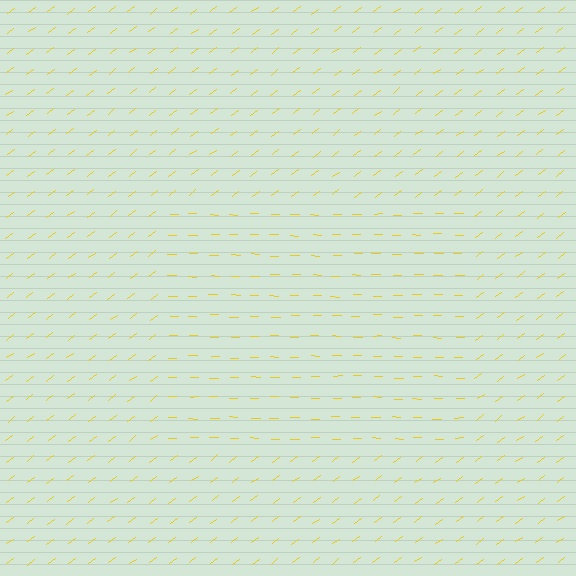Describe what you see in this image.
The image is filled with small yellow line segments. A rectangle region in the image has lines oriented differently from the surrounding lines, creating a visible texture boundary.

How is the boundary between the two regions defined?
The boundary is defined purely by a change in line orientation (approximately 37 degrees difference). All lines are the same color and thickness.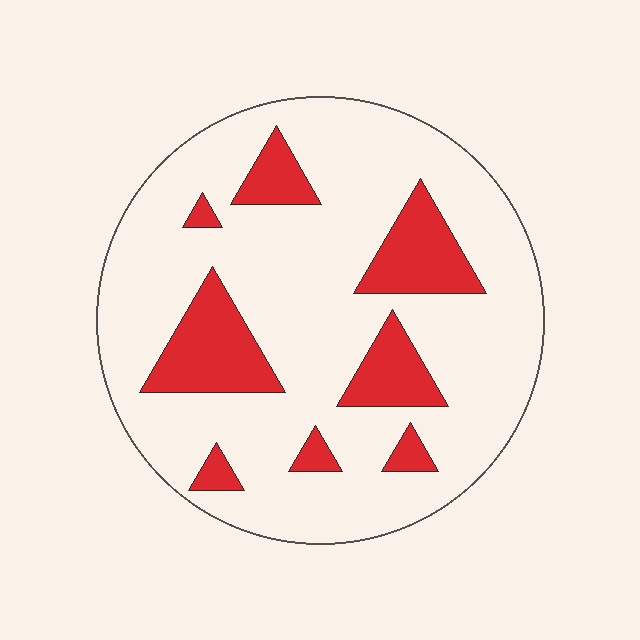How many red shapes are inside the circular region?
8.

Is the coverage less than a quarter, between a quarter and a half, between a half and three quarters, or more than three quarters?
Less than a quarter.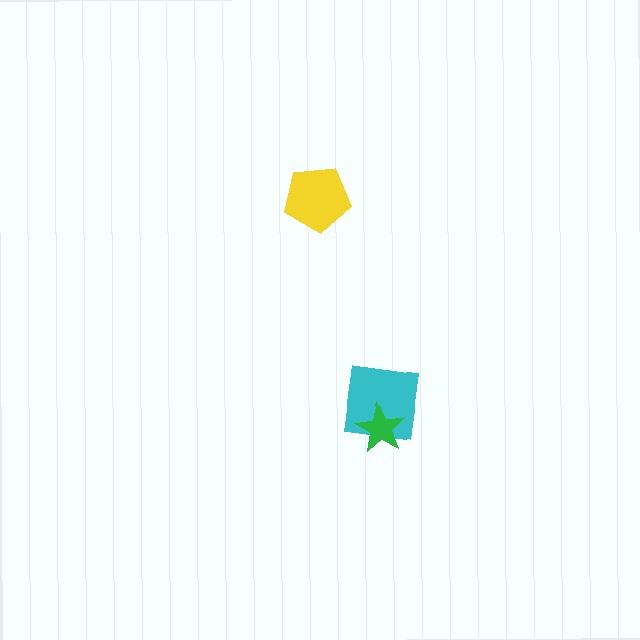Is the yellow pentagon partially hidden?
No, no other shape covers it.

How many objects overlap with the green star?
1 object overlaps with the green star.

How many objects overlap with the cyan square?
1 object overlaps with the cyan square.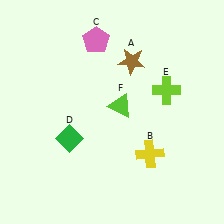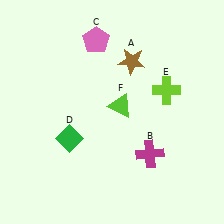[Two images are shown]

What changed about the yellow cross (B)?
In Image 1, B is yellow. In Image 2, it changed to magenta.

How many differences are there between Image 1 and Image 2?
There is 1 difference between the two images.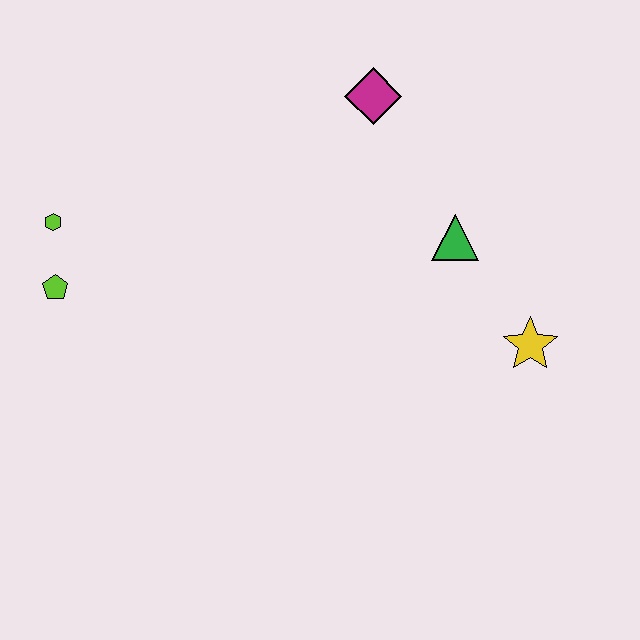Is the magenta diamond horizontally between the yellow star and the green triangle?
No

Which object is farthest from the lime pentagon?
The yellow star is farthest from the lime pentagon.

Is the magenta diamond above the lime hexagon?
Yes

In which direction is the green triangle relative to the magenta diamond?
The green triangle is below the magenta diamond.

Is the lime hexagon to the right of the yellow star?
No